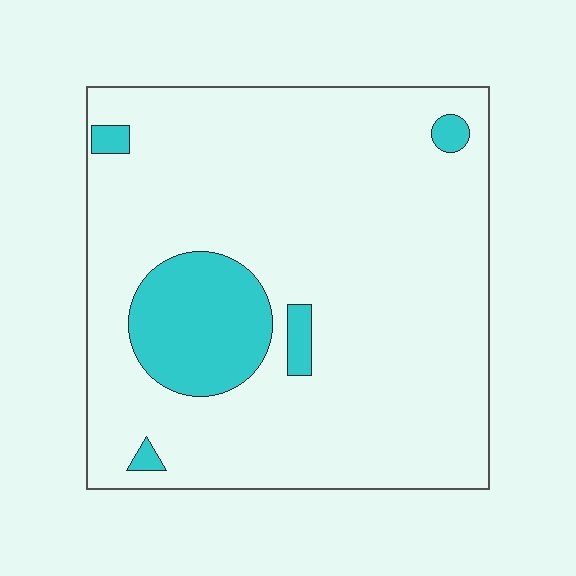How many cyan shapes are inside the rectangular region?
5.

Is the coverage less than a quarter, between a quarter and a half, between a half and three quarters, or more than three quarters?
Less than a quarter.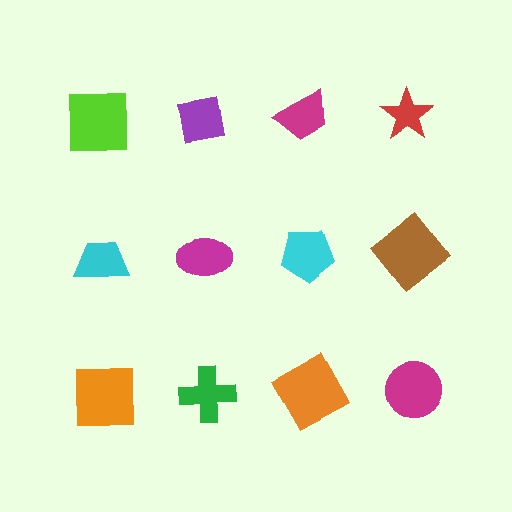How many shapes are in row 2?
4 shapes.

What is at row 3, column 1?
An orange square.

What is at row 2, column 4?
A brown diamond.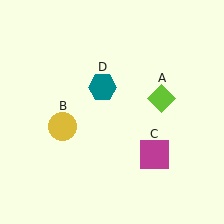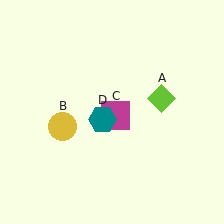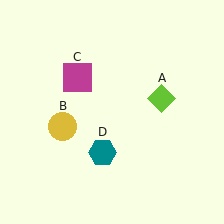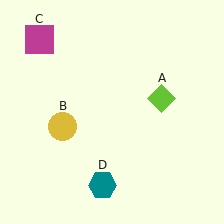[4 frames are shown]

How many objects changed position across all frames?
2 objects changed position: magenta square (object C), teal hexagon (object D).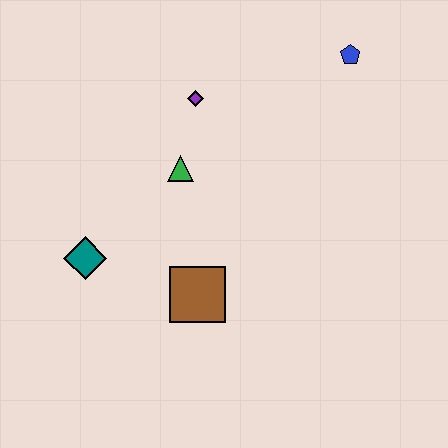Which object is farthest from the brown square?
The blue pentagon is farthest from the brown square.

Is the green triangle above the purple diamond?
No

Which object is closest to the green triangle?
The purple diamond is closest to the green triangle.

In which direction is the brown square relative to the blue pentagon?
The brown square is below the blue pentagon.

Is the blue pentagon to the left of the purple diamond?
No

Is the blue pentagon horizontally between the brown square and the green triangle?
No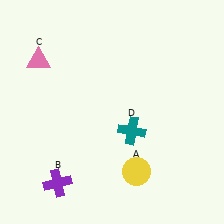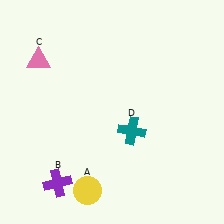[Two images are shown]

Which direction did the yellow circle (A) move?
The yellow circle (A) moved left.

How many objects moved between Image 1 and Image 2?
1 object moved between the two images.